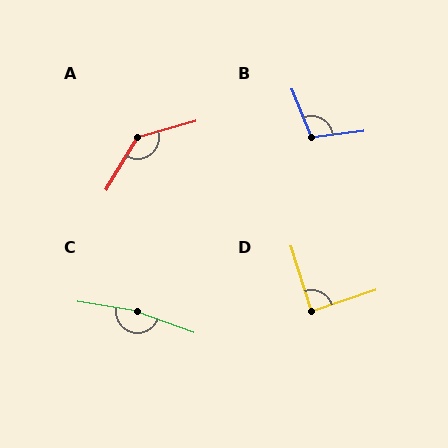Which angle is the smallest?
D, at approximately 89 degrees.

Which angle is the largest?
C, at approximately 169 degrees.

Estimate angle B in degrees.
Approximately 106 degrees.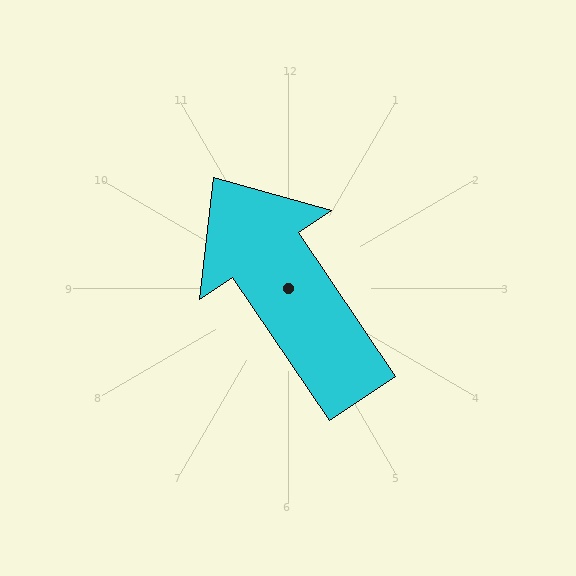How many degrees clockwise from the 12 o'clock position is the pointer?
Approximately 326 degrees.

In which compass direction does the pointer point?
Northwest.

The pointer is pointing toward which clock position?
Roughly 11 o'clock.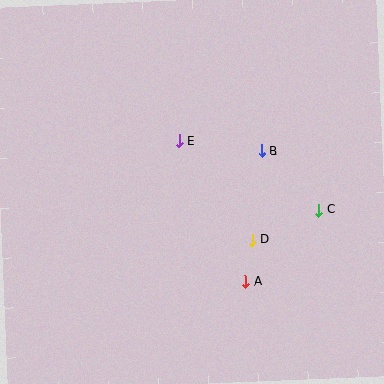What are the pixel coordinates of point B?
Point B is at (261, 151).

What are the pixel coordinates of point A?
Point A is at (245, 282).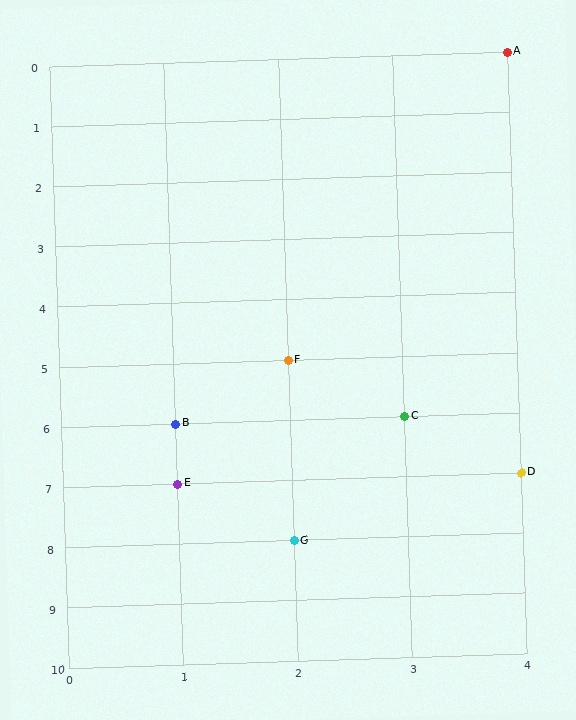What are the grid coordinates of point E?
Point E is at grid coordinates (1, 7).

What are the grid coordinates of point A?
Point A is at grid coordinates (4, 0).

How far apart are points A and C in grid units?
Points A and C are 1 column and 6 rows apart (about 6.1 grid units diagonally).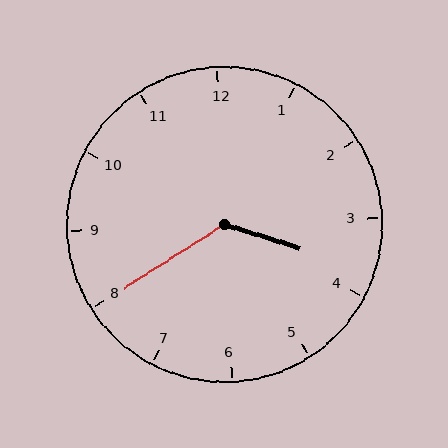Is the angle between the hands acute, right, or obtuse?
It is obtuse.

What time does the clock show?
3:40.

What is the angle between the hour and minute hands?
Approximately 130 degrees.